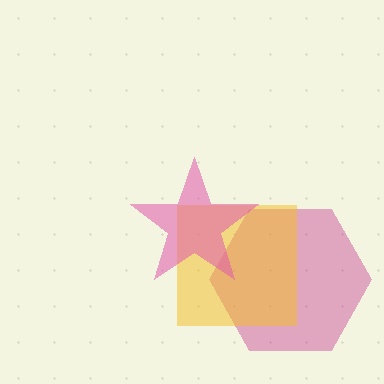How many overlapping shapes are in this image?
There are 3 overlapping shapes in the image.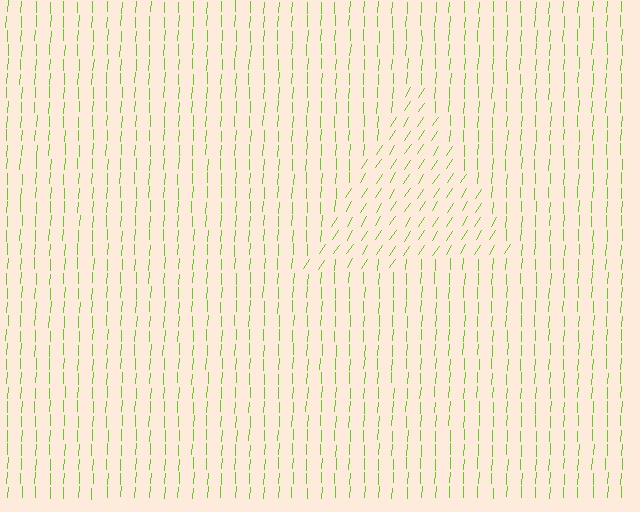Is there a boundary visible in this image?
Yes, there is a texture boundary formed by a change in line orientation.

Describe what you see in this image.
The image is filled with small lime line segments. A triangle region in the image has lines oriented differently from the surrounding lines, creating a visible texture boundary.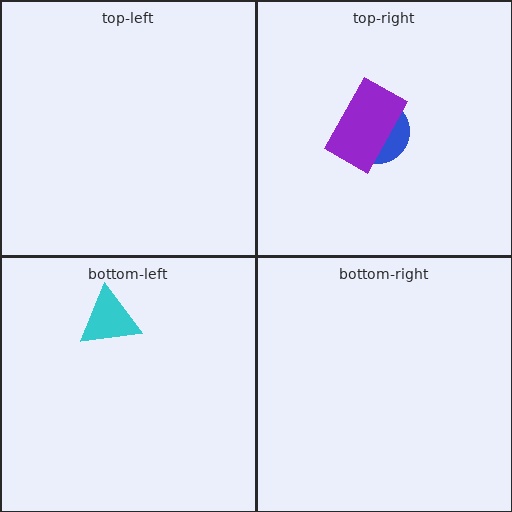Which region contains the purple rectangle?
The top-right region.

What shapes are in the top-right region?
The blue circle, the purple rectangle.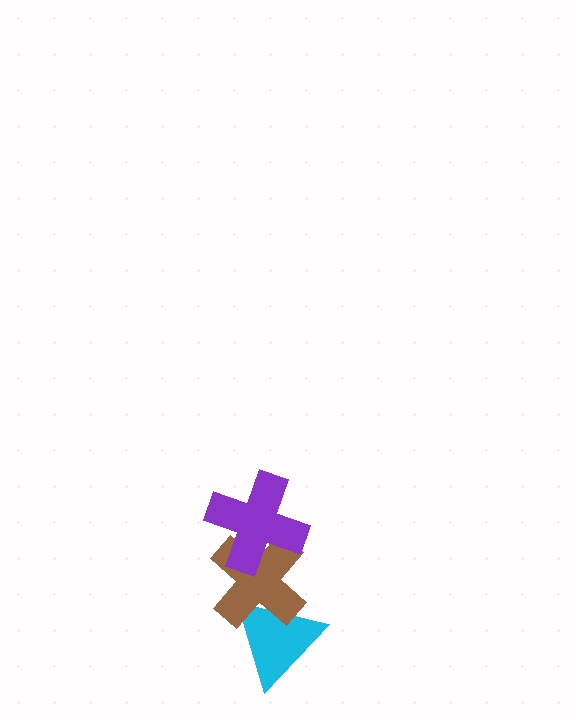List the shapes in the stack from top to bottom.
From top to bottom: the purple cross, the brown cross, the cyan triangle.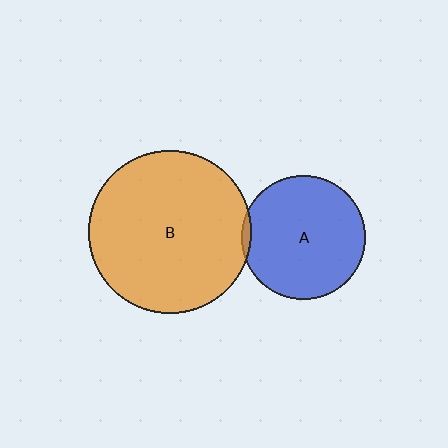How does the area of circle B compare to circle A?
Approximately 1.7 times.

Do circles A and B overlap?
Yes.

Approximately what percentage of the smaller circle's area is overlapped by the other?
Approximately 5%.